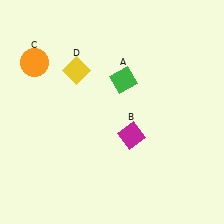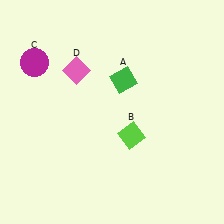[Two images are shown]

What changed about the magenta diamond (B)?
In Image 1, B is magenta. In Image 2, it changed to lime.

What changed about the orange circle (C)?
In Image 1, C is orange. In Image 2, it changed to magenta.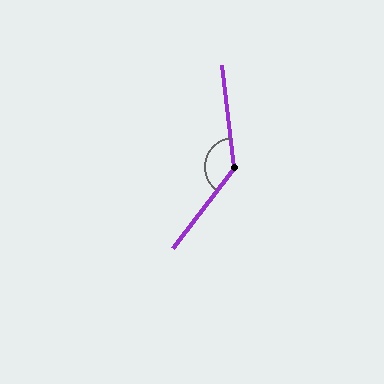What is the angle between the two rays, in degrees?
Approximately 136 degrees.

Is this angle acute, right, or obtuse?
It is obtuse.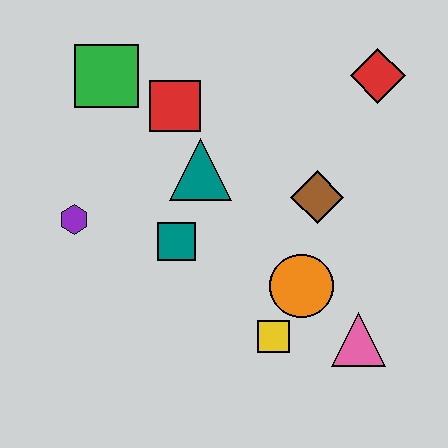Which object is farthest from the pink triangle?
The green square is farthest from the pink triangle.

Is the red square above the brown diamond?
Yes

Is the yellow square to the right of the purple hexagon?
Yes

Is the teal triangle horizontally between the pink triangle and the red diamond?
No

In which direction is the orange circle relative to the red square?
The orange circle is below the red square.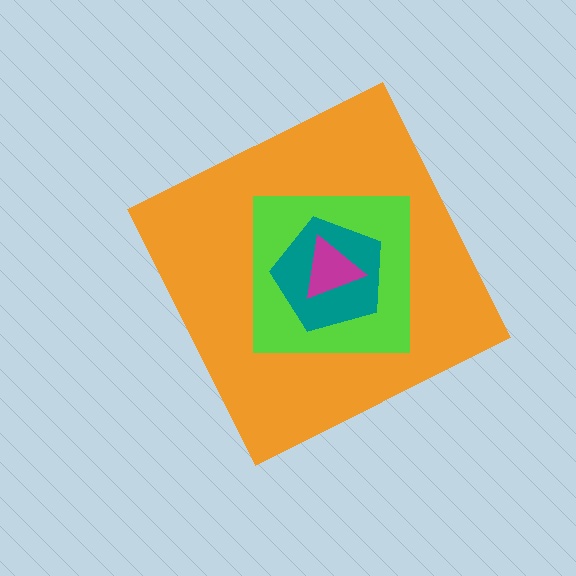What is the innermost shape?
The magenta triangle.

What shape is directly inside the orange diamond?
The lime square.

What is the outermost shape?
The orange diamond.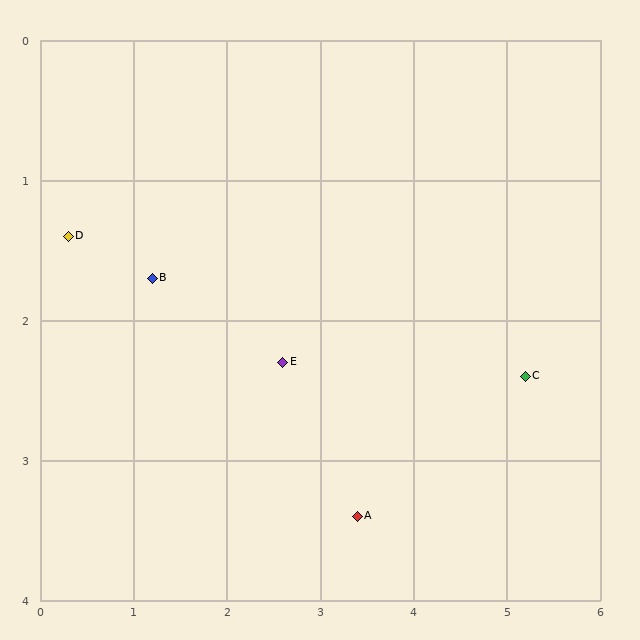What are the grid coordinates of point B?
Point B is at approximately (1.2, 1.7).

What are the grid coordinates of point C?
Point C is at approximately (5.2, 2.4).